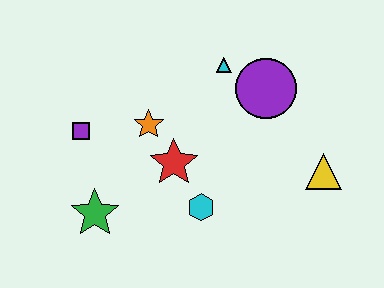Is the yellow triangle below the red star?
Yes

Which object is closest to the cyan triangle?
The purple circle is closest to the cyan triangle.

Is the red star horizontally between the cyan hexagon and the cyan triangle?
No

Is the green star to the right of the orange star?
No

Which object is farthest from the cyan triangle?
The green star is farthest from the cyan triangle.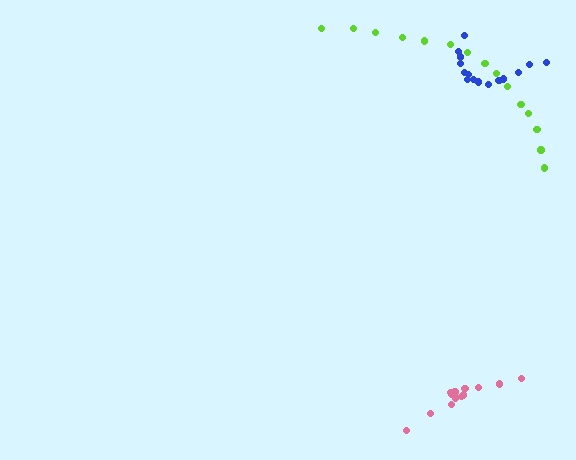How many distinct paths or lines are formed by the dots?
There are 3 distinct paths.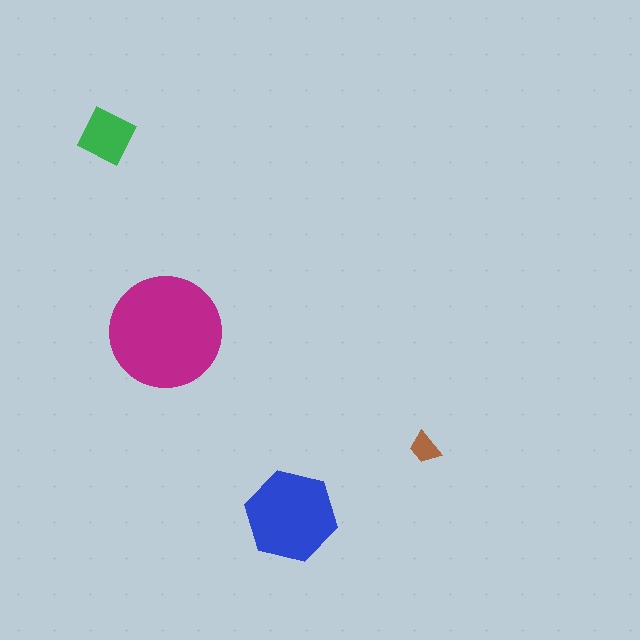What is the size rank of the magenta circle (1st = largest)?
1st.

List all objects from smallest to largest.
The brown trapezoid, the green diamond, the blue hexagon, the magenta circle.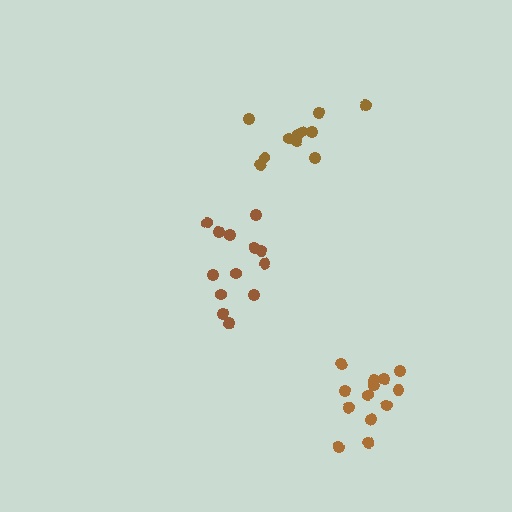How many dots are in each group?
Group 1: 14 dots, Group 2: 13 dots, Group 3: 11 dots (38 total).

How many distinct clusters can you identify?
There are 3 distinct clusters.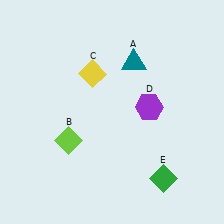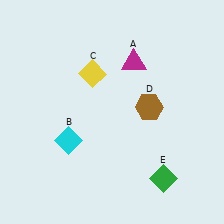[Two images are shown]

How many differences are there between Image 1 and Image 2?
There are 3 differences between the two images.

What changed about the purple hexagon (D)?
In Image 1, D is purple. In Image 2, it changed to brown.